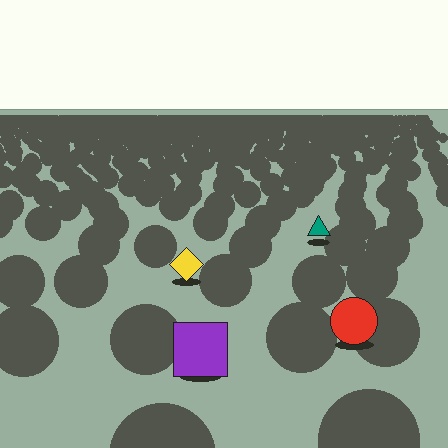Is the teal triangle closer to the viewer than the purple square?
No. The purple square is closer — you can tell from the texture gradient: the ground texture is coarser near it.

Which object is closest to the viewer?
The purple square is closest. The texture marks near it are larger and more spread out.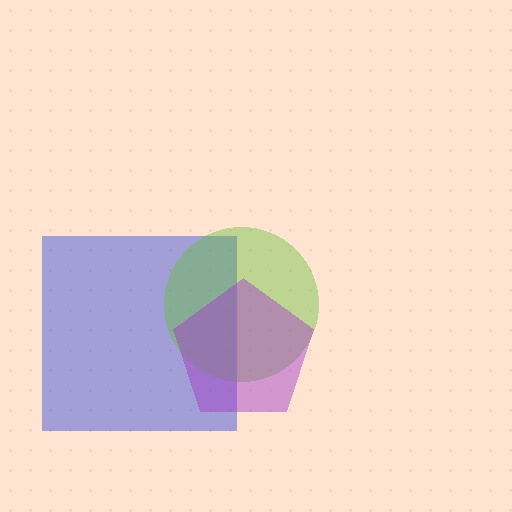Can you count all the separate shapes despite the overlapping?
Yes, there are 3 separate shapes.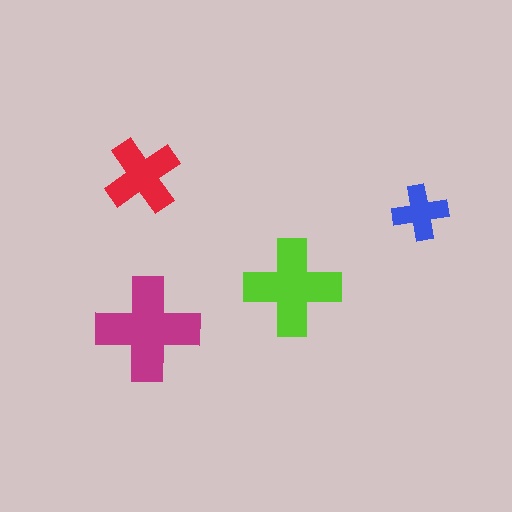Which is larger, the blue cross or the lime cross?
The lime one.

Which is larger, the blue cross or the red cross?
The red one.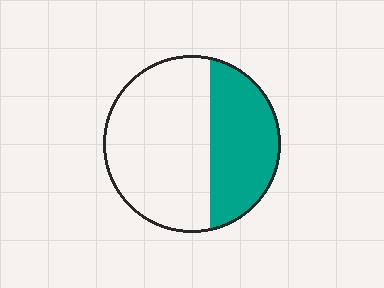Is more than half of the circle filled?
No.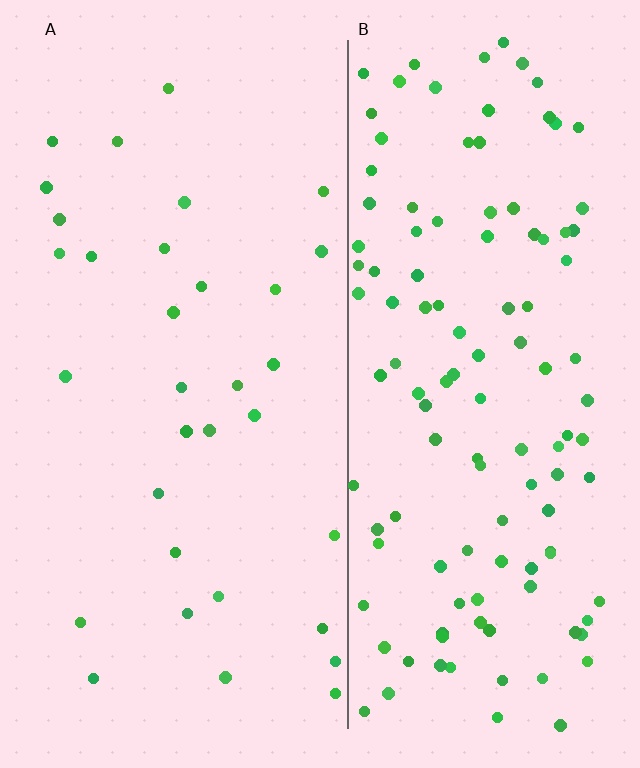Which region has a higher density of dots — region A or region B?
B (the right).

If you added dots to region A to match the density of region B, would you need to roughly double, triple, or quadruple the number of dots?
Approximately quadruple.